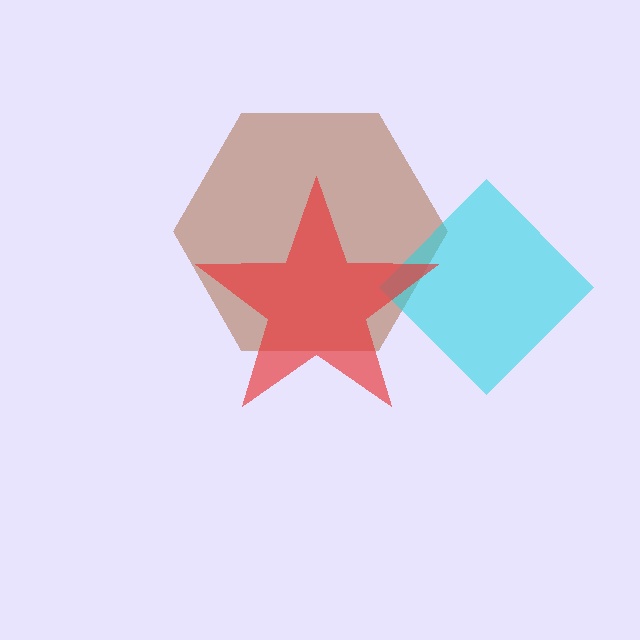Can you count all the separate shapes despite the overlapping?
Yes, there are 3 separate shapes.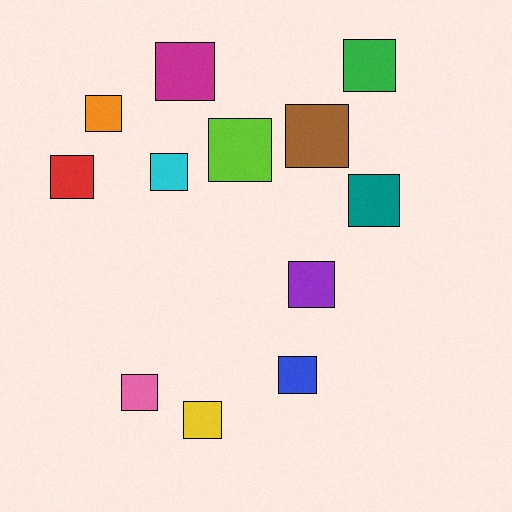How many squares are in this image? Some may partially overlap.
There are 12 squares.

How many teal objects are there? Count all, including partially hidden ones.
There is 1 teal object.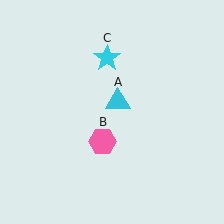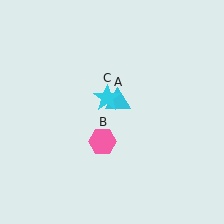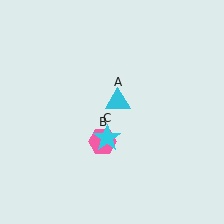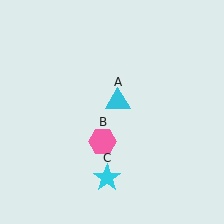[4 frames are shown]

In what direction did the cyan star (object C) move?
The cyan star (object C) moved down.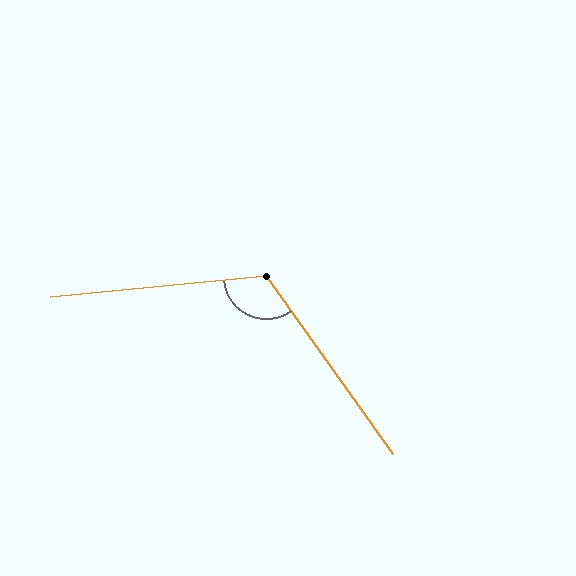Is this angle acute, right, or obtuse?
It is obtuse.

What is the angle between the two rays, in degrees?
Approximately 120 degrees.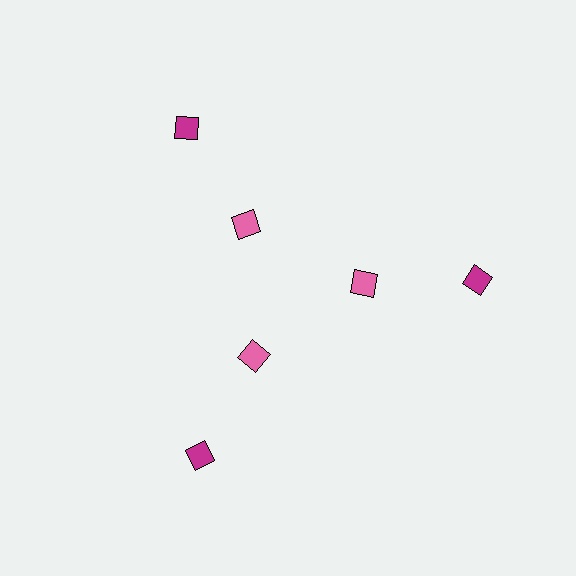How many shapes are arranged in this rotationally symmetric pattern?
There are 6 shapes, arranged in 3 groups of 2.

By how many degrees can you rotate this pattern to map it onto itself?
The pattern maps onto itself every 120 degrees of rotation.